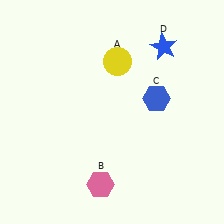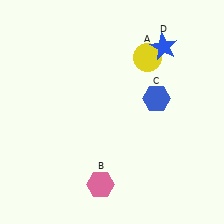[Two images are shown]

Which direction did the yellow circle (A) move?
The yellow circle (A) moved right.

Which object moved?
The yellow circle (A) moved right.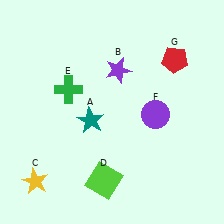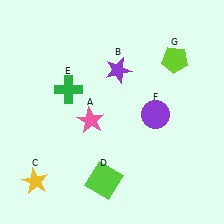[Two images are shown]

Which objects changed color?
A changed from teal to pink. G changed from red to lime.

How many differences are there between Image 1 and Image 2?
There are 2 differences between the two images.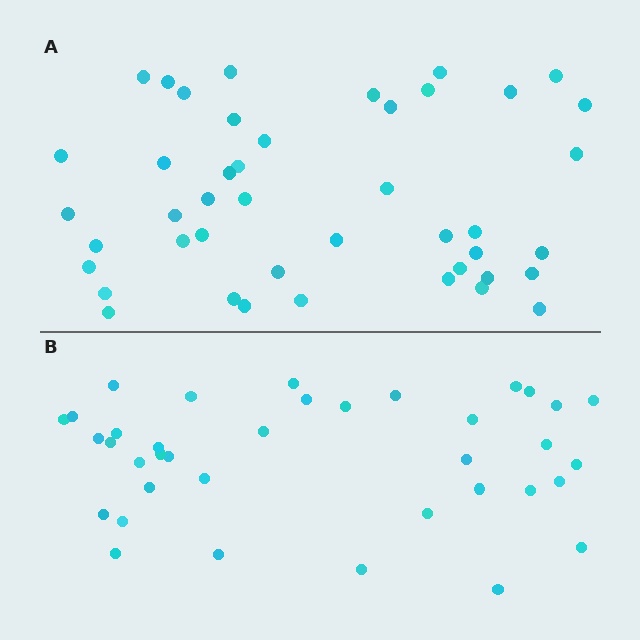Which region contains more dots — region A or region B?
Region A (the top region) has more dots.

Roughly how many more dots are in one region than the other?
Region A has roughly 8 or so more dots than region B.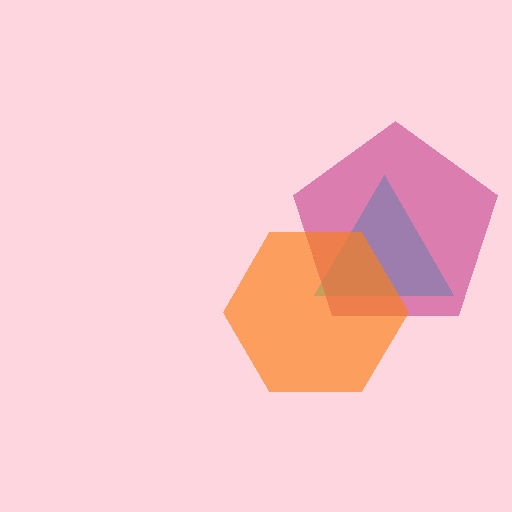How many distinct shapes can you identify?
There are 3 distinct shapes: a cyan triangle, a magenta pentagon, an orange hexagon.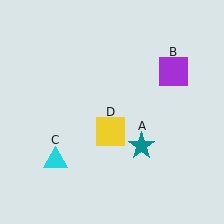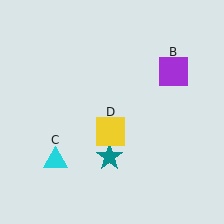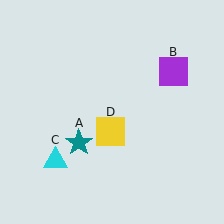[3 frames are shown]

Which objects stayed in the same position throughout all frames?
Purple square (object B) and cyan triangle (object C) and yellow square (object D) remained stationary.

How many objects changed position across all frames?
1 object changed position: teal star (object A).